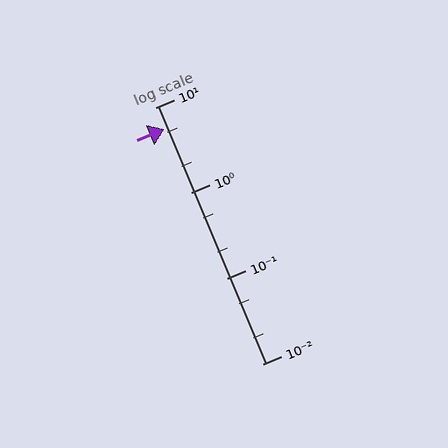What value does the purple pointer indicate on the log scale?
The pointer indicates approximately 5.6.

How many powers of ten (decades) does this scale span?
The scale spans 3 decades, from 0.01 to 10.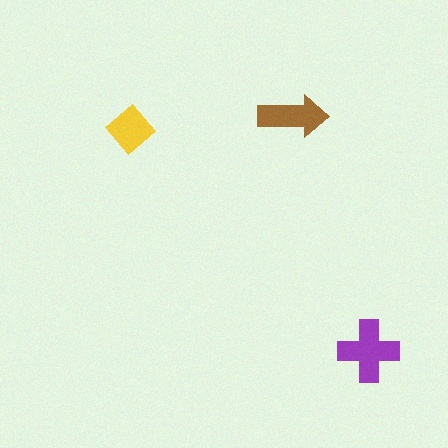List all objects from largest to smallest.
The purple cross, the brown arrow, the yellow diamond.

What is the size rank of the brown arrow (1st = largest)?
2nd.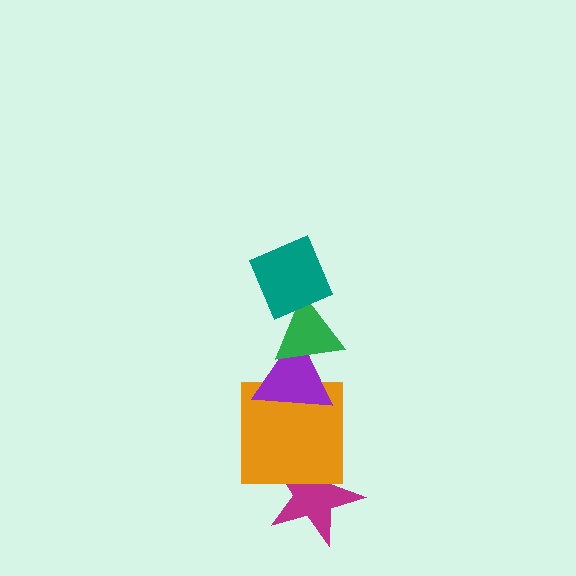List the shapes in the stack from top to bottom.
From top to bottom: the teal diamond, the green triangle, the purple triangle, the orange square, the magenta star.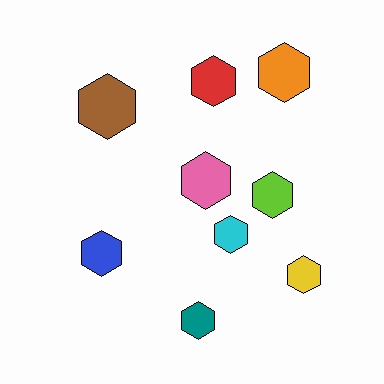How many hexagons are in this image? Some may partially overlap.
There are 9 hexagons.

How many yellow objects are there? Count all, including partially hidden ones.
There is 1 yellow object.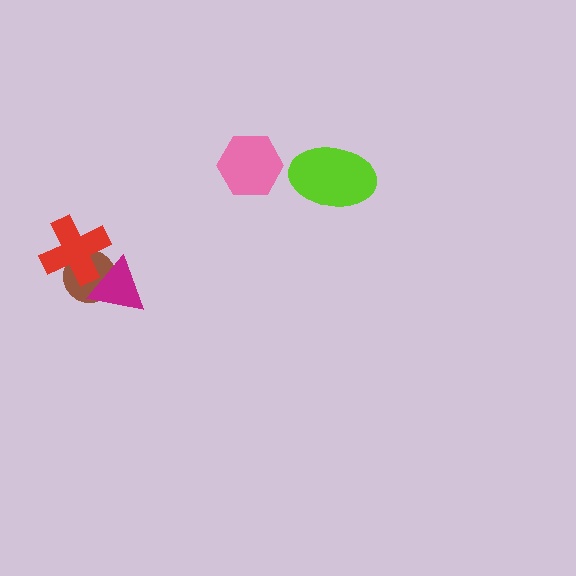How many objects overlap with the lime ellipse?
0 objects overlap with the lime ellipse.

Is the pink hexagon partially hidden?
No, no other shape covers it.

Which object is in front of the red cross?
The magenta triangle is in front of the red cross.